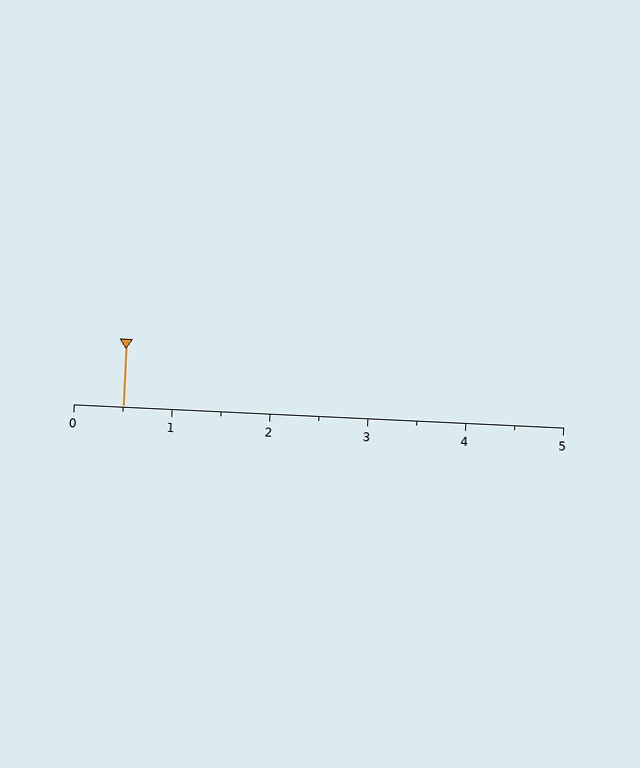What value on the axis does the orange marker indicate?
The marker indicates approximately 0.5.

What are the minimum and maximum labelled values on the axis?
The axis runs from 0 to 5.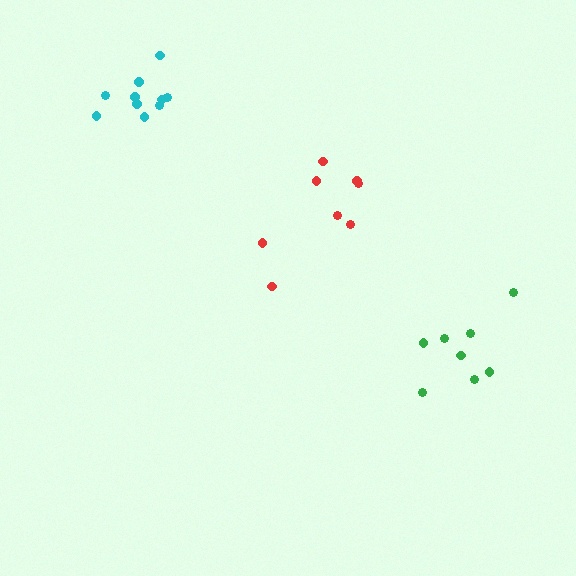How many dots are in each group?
Group 1: 10 dots, Group 2: 8 dots, Group 3: 8 dots (26 total).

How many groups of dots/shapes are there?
There are 3 groups.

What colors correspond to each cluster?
The clusters are colored: cyan, green, red.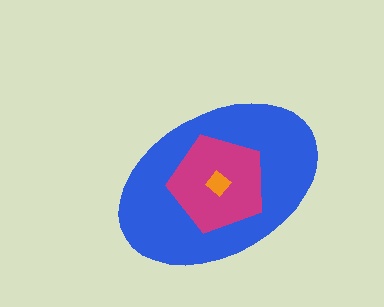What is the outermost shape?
The blue ellipse.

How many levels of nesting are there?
3.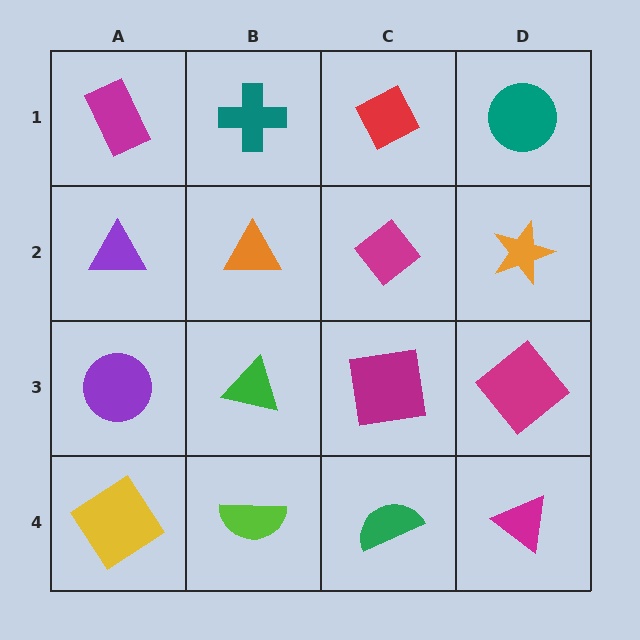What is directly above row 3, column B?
An orange triangle.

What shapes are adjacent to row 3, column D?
An orange star (row 2, column D), a magenta triangle (row 4, column D), a magenta square (row 3, column C).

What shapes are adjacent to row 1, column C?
A magenta diamond (row 2, column C), a teal cross (row 1, column B), a teal circle (row 1, column D).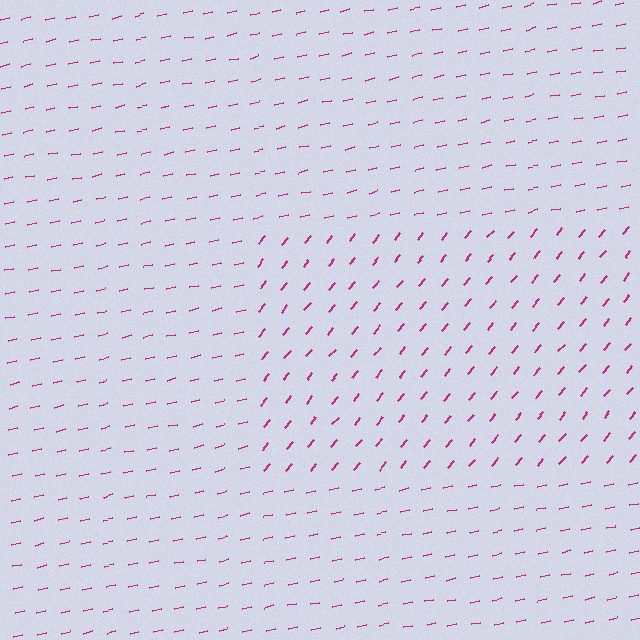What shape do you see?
I see a rectangle.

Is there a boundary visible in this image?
Yes, there is a texture boundary formed by a change in line orientation.